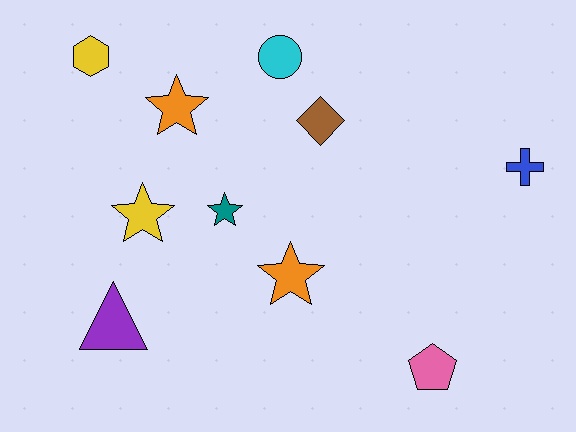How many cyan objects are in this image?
There is 1 cyan object.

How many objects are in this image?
There are 10 objects.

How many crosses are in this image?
There is 1 cross.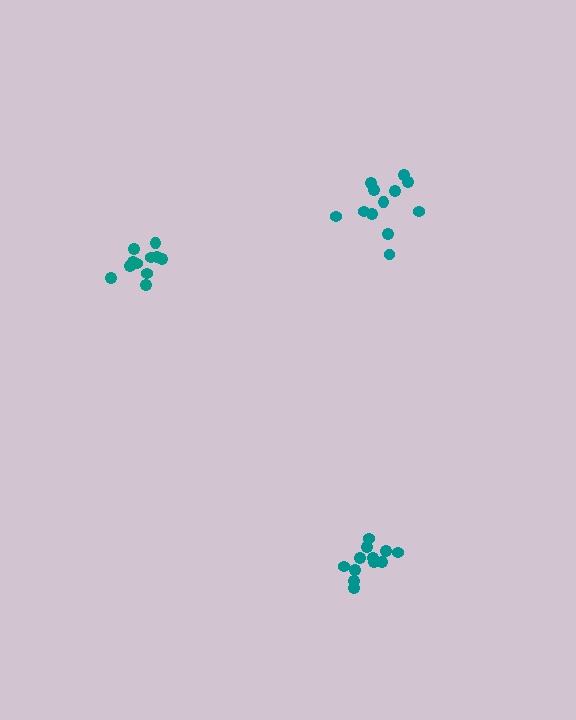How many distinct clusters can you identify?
There are 3 distinct clusters.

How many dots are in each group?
Group 1: 12 dots, Group 2: 12 dots, Group 3: 11 dots (35 total).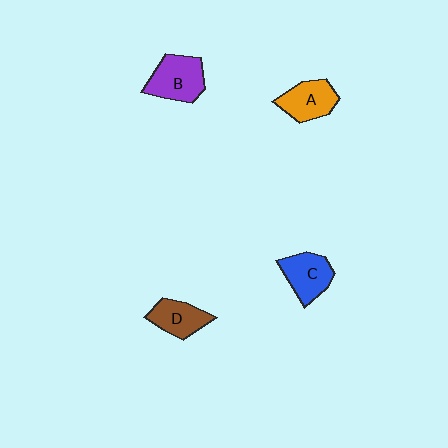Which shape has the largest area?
Shape B (purple).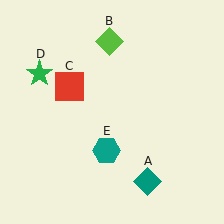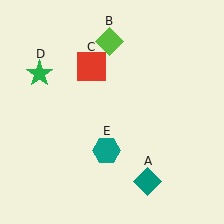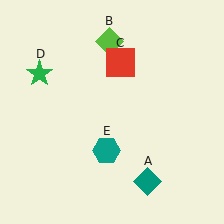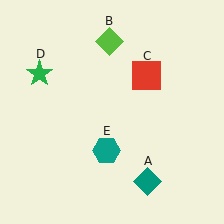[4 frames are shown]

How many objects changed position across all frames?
1 object changed position: red square (object C).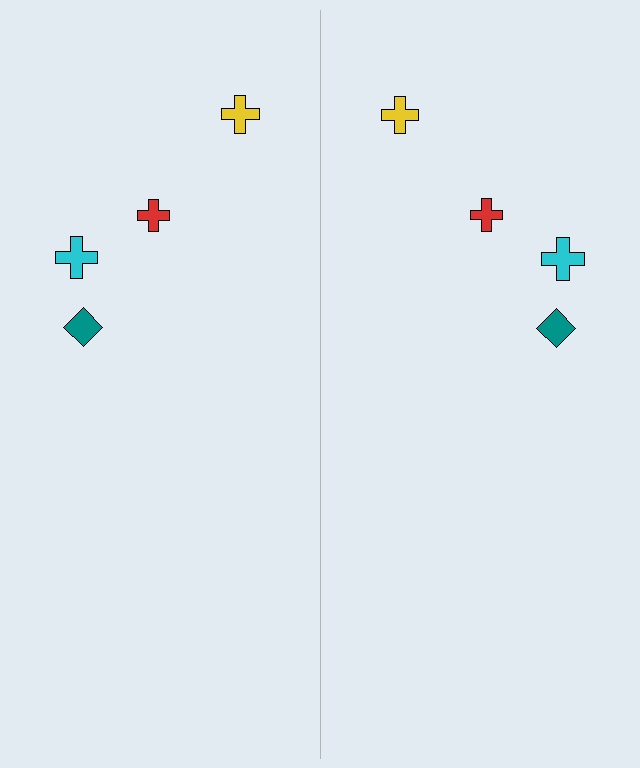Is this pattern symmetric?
Yes, this pattern has bilateral (reflection) symmetry.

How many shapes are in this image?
There are 8 shapes in this image.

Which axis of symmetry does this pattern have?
The pattern has a vertical axis of symmetry running through the center of the image.